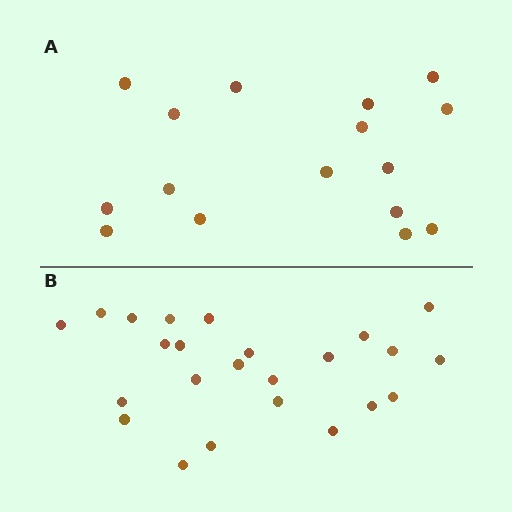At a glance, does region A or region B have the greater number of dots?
Region B (the bottom region) has more dots.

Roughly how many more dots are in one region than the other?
Region B has roughly 8 or so more dots than region A.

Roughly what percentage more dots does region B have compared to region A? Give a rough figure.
About 50% more.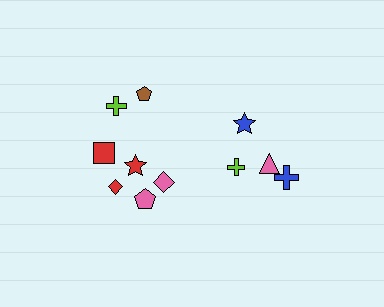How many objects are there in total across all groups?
There are 11 objects.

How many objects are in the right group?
There are 4 objects.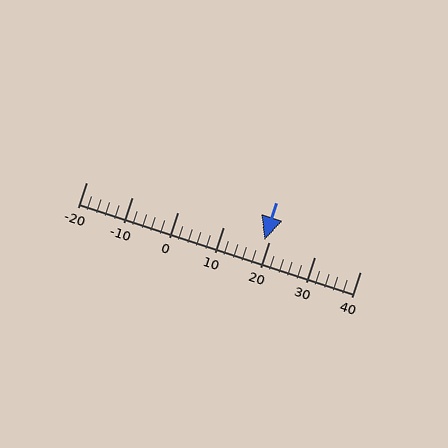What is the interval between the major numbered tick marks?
The major tick marks are spaced 10 units apart.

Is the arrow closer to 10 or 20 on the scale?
The arrow is closer to 20.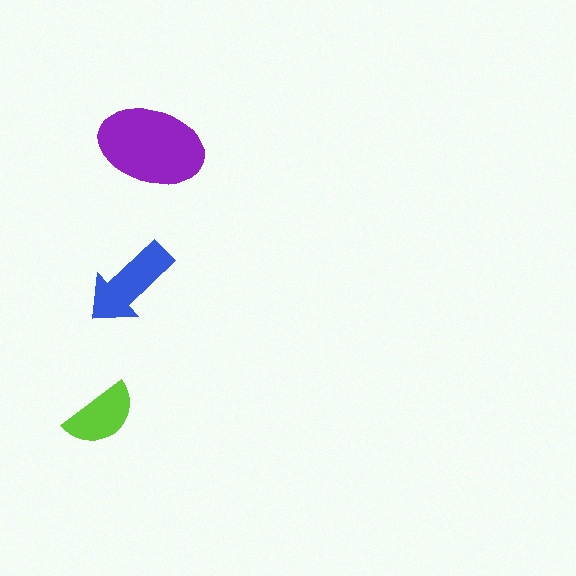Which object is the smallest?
The lime semicircle.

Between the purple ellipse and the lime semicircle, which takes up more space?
The purple ellipse.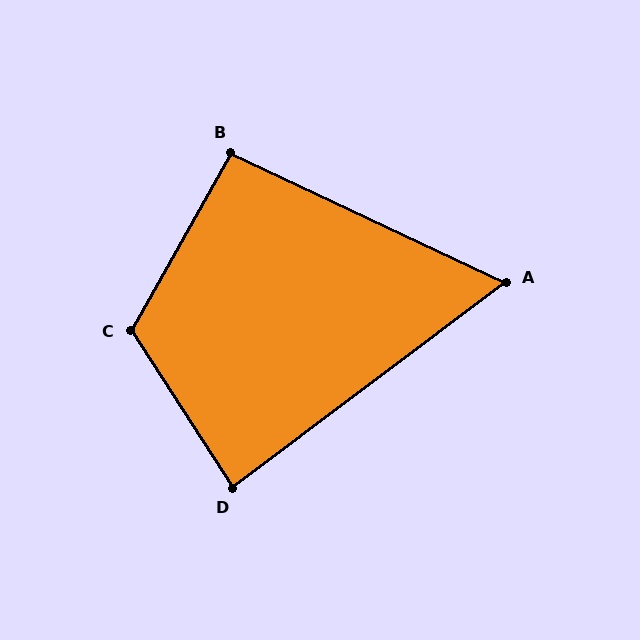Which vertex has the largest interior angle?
C, at approximately 118 degrees.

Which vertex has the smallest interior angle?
A, at approximately 62 degrees.